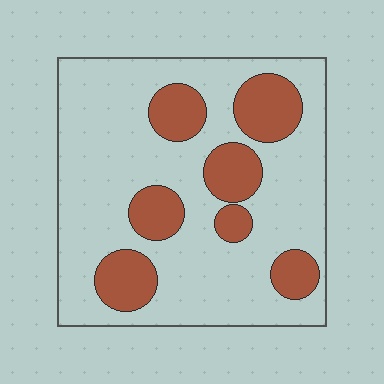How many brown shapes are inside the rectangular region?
7.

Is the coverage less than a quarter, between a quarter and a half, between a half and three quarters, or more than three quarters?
Between a quarter and a half.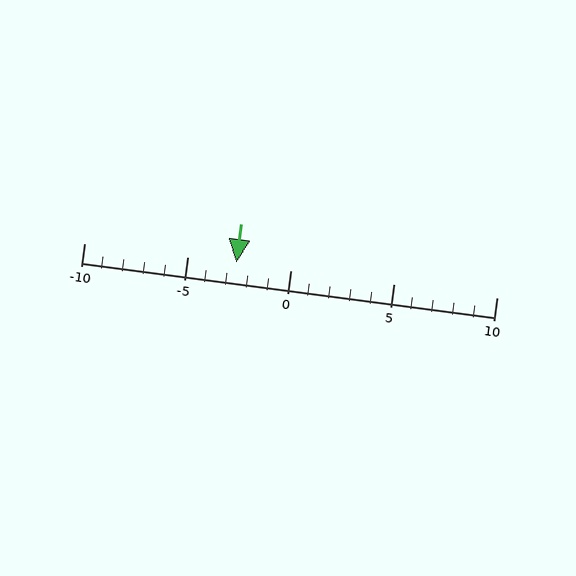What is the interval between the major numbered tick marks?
The major tick marks are spaced 5 units apart.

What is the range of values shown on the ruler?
The ruler shows values from -10 to 10.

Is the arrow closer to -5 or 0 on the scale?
The arrow is closer to -5.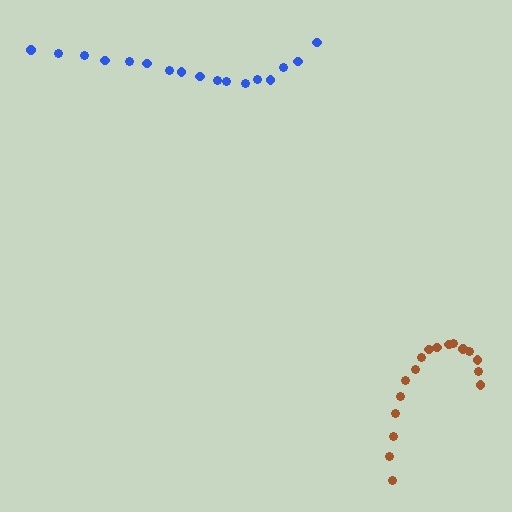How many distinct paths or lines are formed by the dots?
There are 2 distinct paths.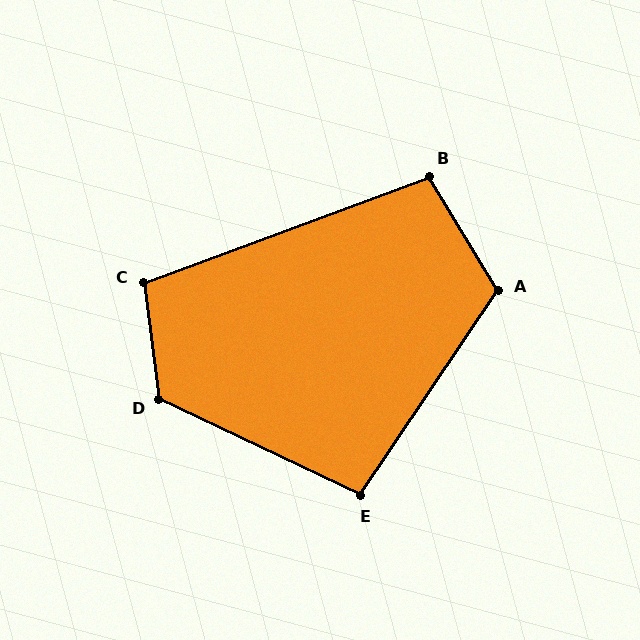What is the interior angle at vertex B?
Approximately 101 degrees (obtuse).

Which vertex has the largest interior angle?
D, at approximately 122 degrees.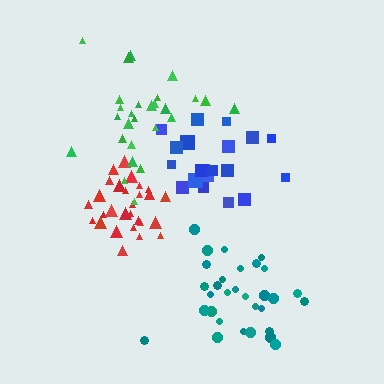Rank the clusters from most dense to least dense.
red, blue, teal, green.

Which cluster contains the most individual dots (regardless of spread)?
Teal (31).